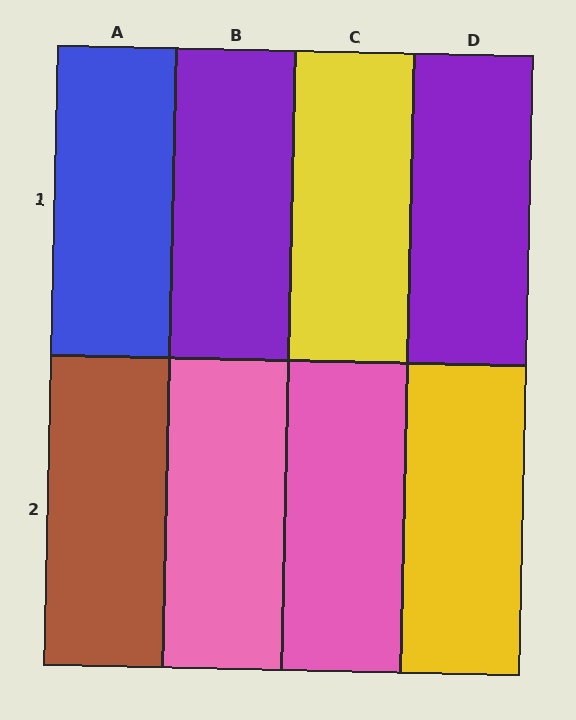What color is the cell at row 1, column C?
Yellow.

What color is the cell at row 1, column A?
Blue.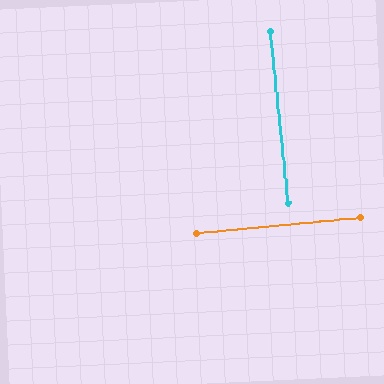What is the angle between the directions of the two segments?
Approximately 89 degrees.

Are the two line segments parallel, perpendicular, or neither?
Perpendicular — they meet at approximately 89°.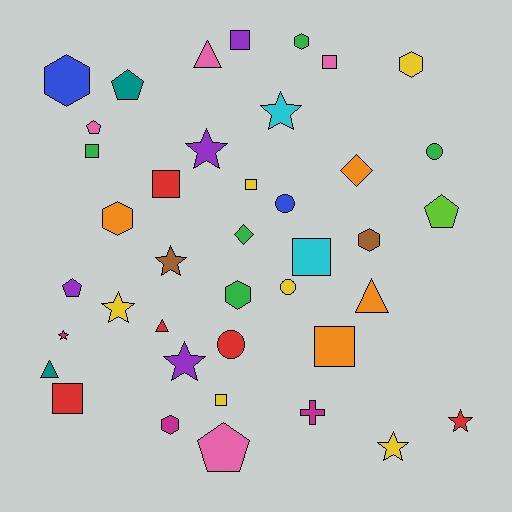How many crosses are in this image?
There is 1 cross.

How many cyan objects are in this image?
There are 2 cyan objects.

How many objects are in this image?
There are 40 objects.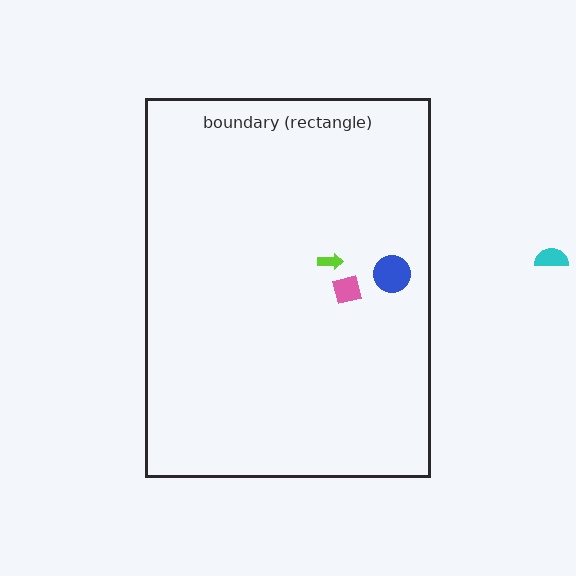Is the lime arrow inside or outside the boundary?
Inside.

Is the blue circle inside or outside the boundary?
Inside.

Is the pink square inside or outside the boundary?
Inside.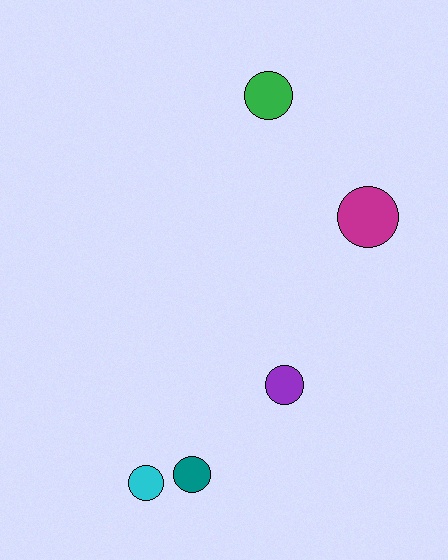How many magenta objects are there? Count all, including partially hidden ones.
There is 1 magenta object.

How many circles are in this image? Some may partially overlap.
There are 5 circles.